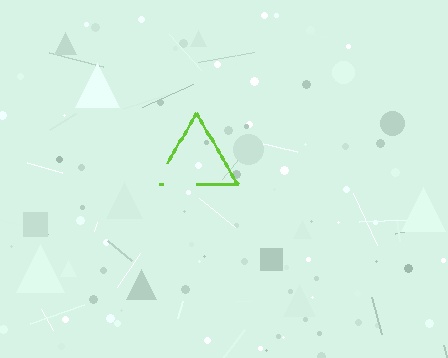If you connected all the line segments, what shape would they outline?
They would outline a triangle.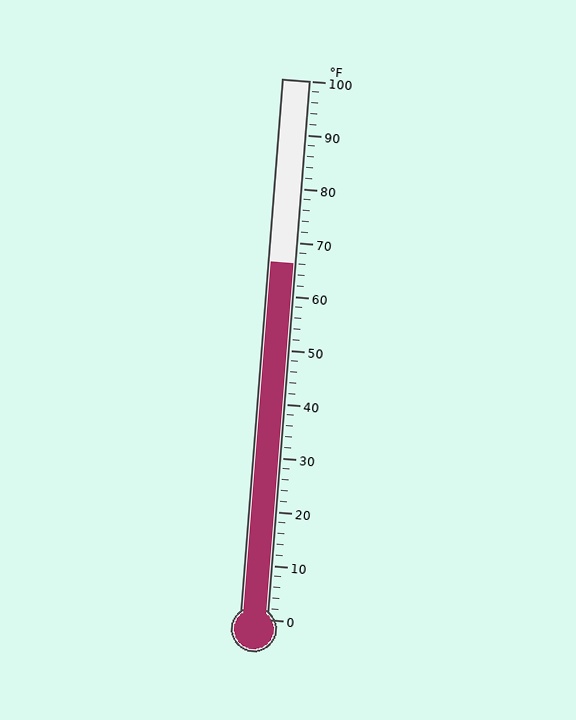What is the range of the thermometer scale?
The thermometer scale ranges from 0°F to 100°F.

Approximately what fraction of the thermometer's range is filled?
The thermometer is filled to approximately 65% of its range.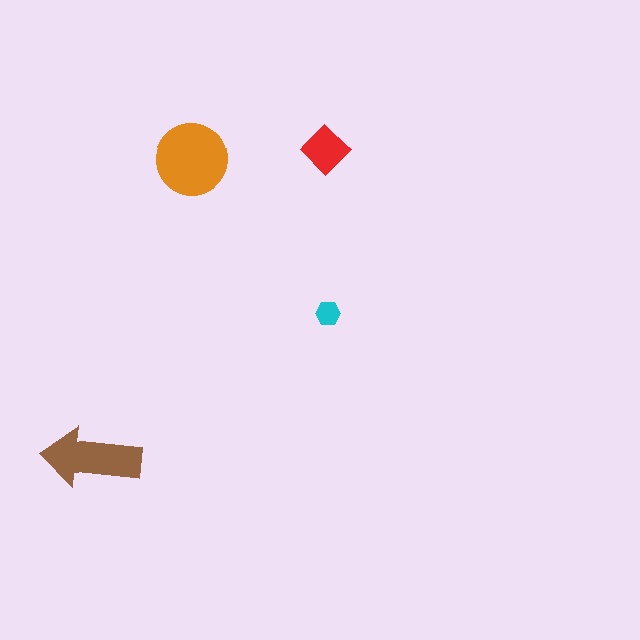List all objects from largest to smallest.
The orange circle, the brown arrow, the red diamond, the cyan hexagon.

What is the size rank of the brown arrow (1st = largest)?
2nd.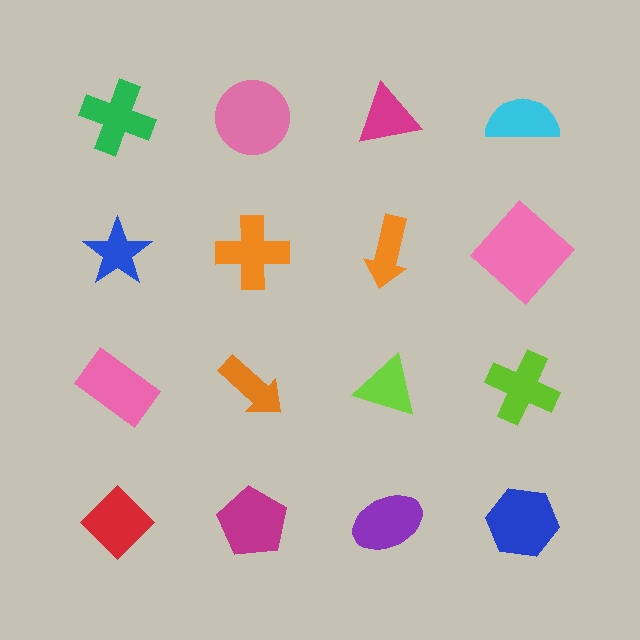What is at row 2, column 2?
An orange cross.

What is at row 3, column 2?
An orange arrow.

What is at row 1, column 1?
A green cross.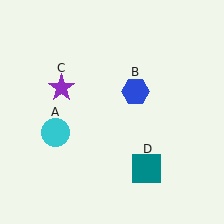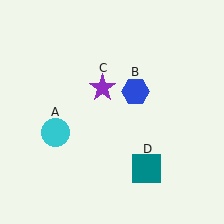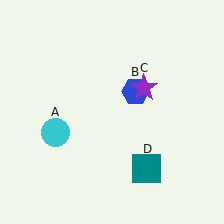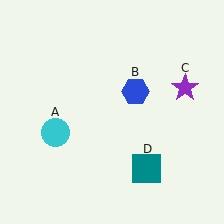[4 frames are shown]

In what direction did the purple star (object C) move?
The purple star (object C) moved right.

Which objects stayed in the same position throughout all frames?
Cyan circle (object A) and blue hexagon (object B) and teal square (object D) remained stationary.